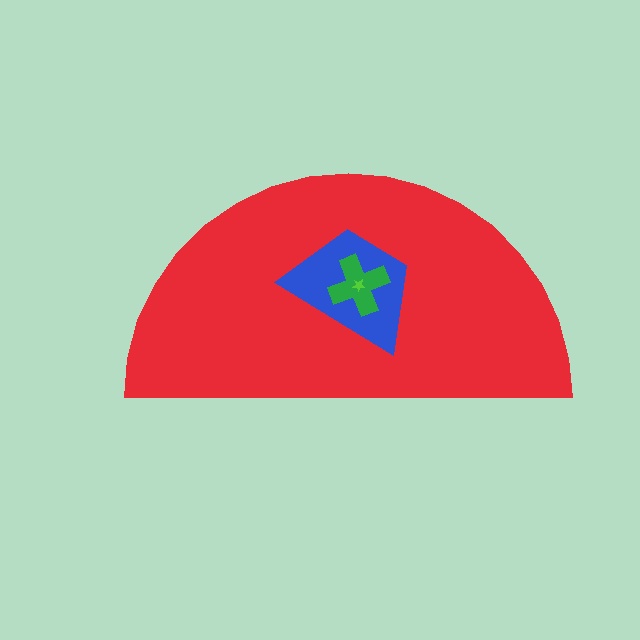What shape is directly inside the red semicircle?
The blue trapezoid.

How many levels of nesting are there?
4.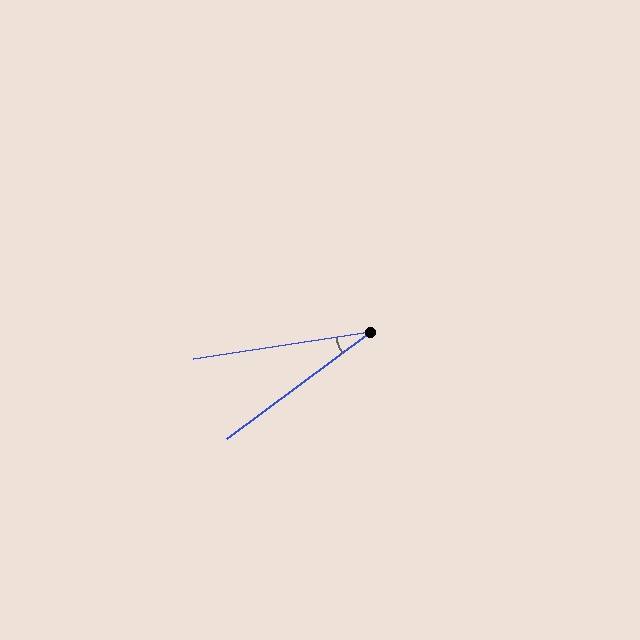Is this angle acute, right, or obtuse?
It is acute.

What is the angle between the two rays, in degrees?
Approximately 28 degrees.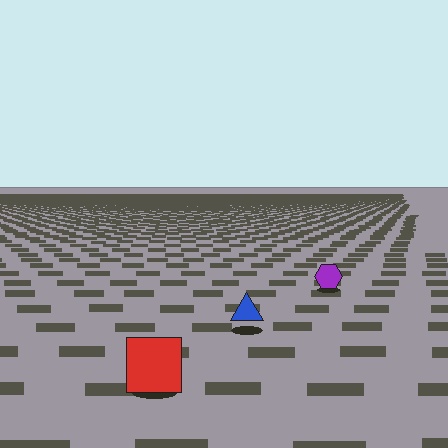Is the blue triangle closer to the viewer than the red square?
No. The red square is closer — you can tell from the texture gradient: the ground texture is coarser near it.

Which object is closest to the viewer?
The red square is closest. The texture marks near it are larger and more spread out.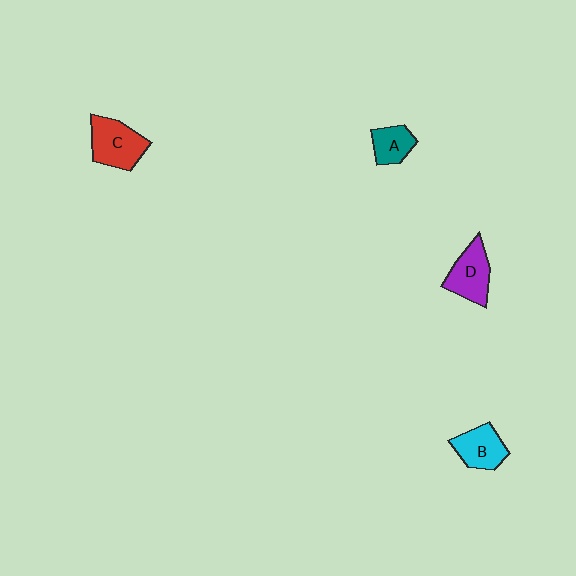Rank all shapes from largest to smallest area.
From largest to smallest: C (red), D (purple), B (cyan), A (teal).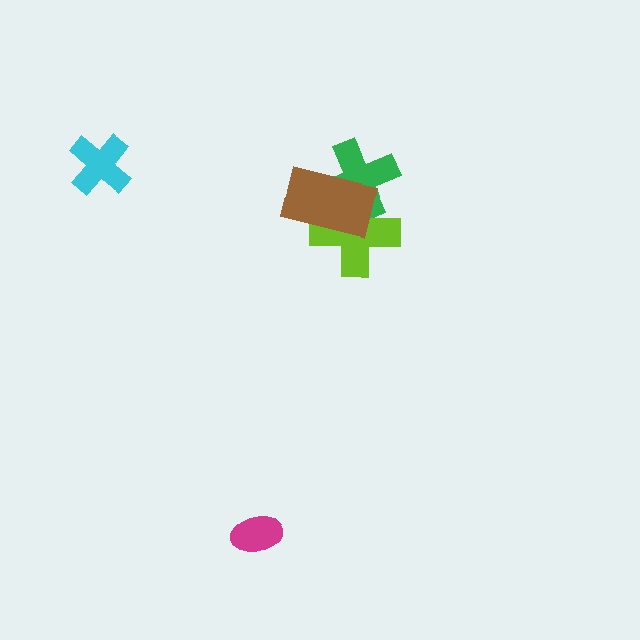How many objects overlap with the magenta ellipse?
0 objects overlap with the magenta ellipse.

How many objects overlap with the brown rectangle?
2 objects overlap with the brown rectangle.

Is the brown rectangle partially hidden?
No, no other shape covers it.